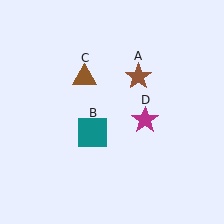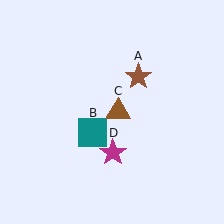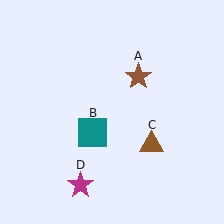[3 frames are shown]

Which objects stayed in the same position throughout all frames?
Brown star (object A) and teal square (object B) remained stationary.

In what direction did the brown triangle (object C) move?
The brown triangle (object C) moved down and to the right.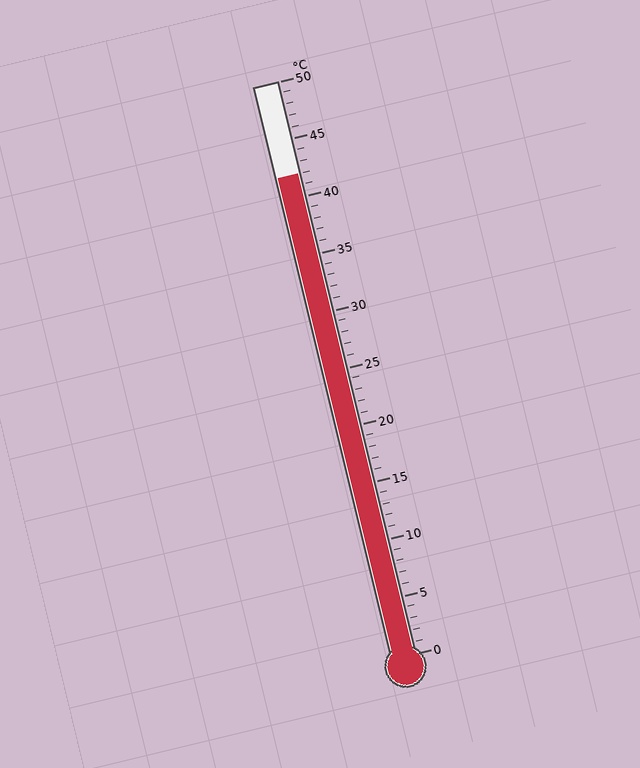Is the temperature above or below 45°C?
The temperature is below 45°C.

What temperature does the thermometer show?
The thermometer shows approximately 42°C.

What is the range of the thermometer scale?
The thermometer scale ranges from 0°C to 50°C.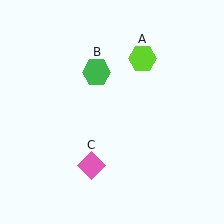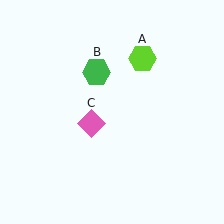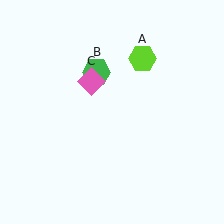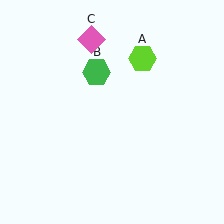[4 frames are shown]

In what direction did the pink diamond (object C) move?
The pink diamond (object C) moved up.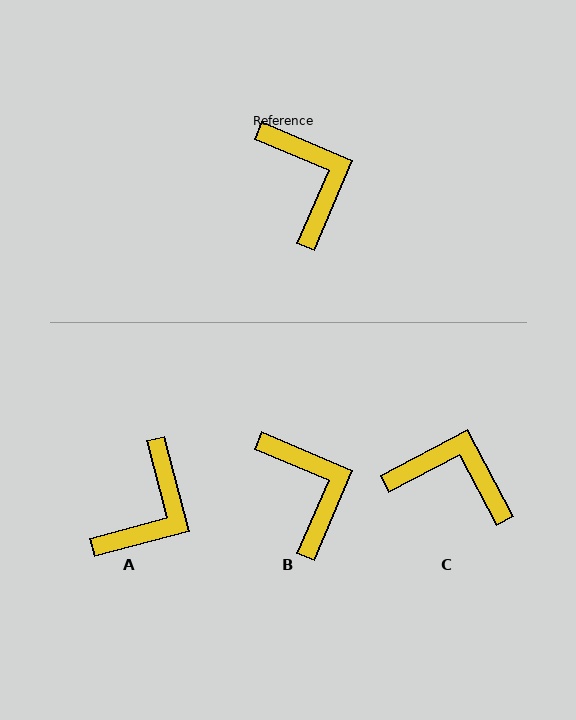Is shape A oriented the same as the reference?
No, it is off by about 52 degrees.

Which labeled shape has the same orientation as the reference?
B.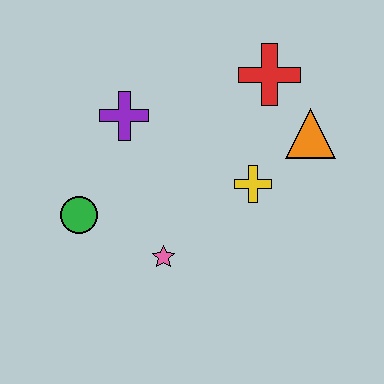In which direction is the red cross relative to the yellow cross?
The red cross is above the yellow cross.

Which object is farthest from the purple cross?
The orange triangle is farthest from the purple cross.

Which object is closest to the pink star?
The green circle is closest to the pink star.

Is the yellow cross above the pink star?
Yes